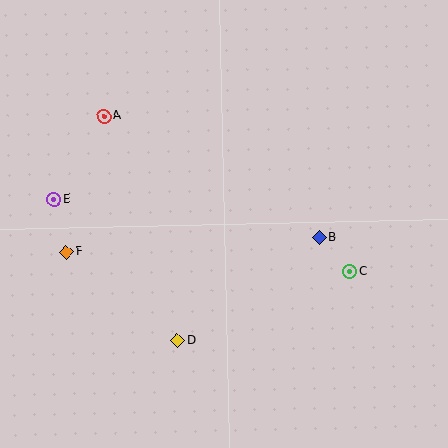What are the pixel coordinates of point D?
Point D is at (178, 340).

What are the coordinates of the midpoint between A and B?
The midpoint between A and B is at (212, 177).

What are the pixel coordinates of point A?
Point A is at (104, 116).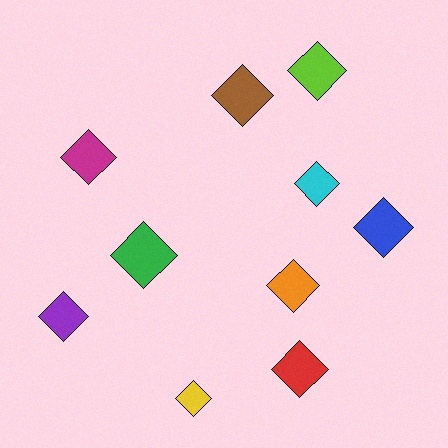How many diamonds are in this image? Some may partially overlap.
There are 10 diamonds.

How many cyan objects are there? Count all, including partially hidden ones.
There is 1 cyan object.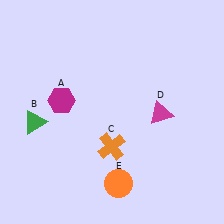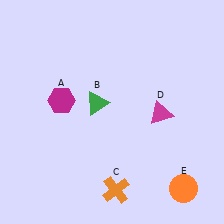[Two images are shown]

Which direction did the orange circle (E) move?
The orange circle (E) moved right.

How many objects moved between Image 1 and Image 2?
3 objects moved between the two images.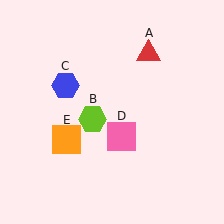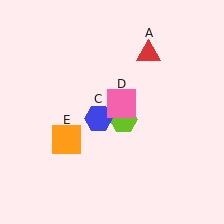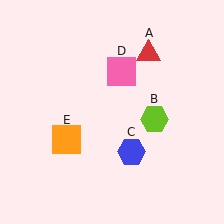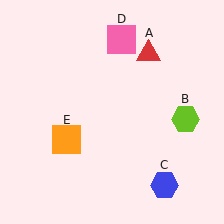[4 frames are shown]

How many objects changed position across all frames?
3 objects changed position: lime hexagon (object B), blue hexagon (object C), pink square (object D).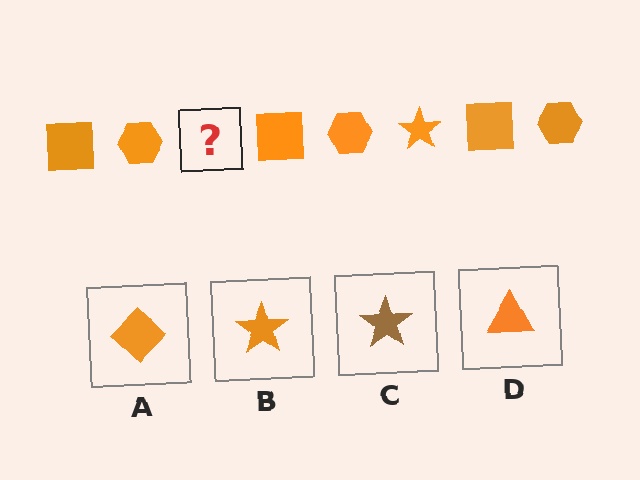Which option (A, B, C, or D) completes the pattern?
B.